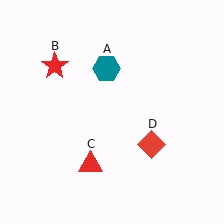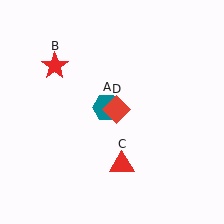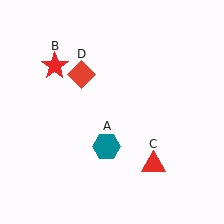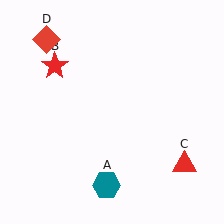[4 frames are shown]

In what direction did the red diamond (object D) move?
The red diamond (object D) moved up and to the left.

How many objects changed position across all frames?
3 objects changed position: teal hexagon (object A), red triangle (object C), red diamond (object D).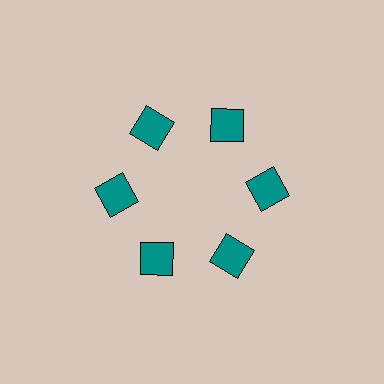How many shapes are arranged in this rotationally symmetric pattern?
There are 6 shapes, arranged in 6 groups of 1.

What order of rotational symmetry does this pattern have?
This pattern has 6-fold rotational symmetry.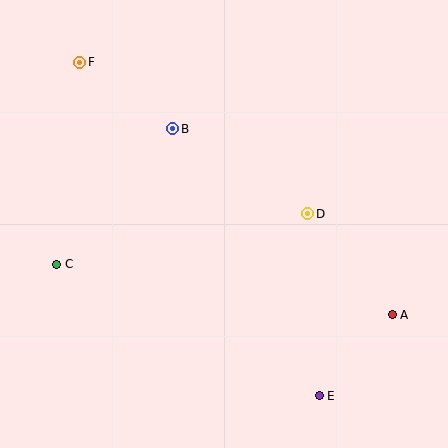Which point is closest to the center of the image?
Point D at (308, 214) is closest to the center.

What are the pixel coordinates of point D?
Point D is at (308, 214).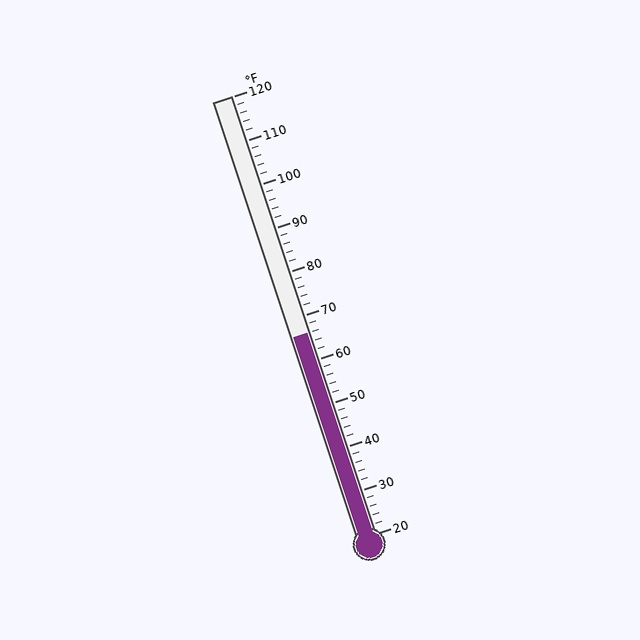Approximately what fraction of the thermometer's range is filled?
The thermometer is filled to approximately 45% of its range.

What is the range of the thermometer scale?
The thermometer scale ranges from 20°F to 120°F.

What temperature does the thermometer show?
The thermometer shows approximately 66°F.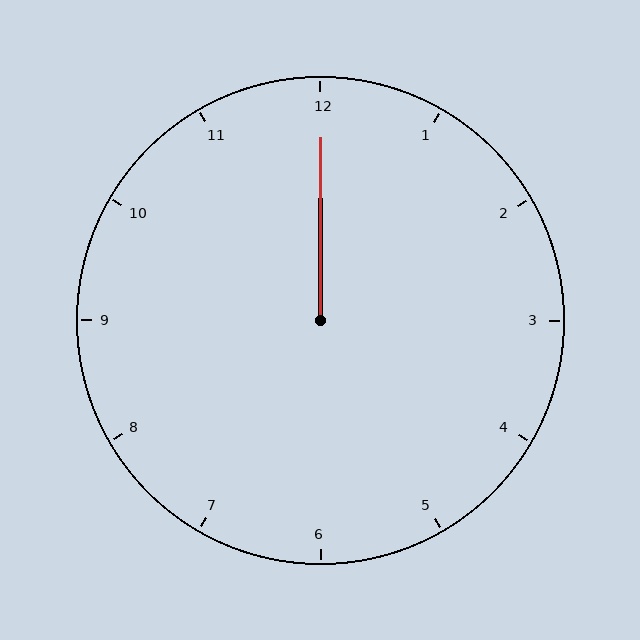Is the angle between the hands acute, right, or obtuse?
It is acute.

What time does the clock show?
12:00.